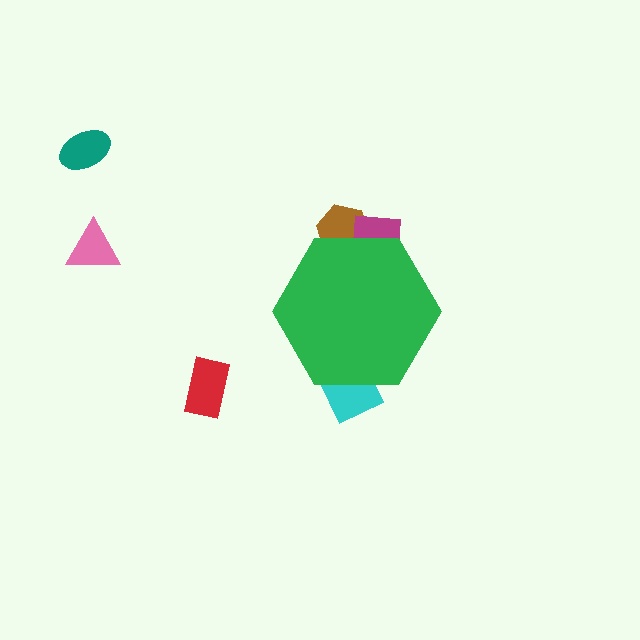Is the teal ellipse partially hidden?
No, the teal ellipse is fully visible.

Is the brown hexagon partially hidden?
Yes, the brown hexagon is partially hidden behind the green hexagon.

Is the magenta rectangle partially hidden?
Yes, the magenta rectangle is partially hidden behind the green hexagon.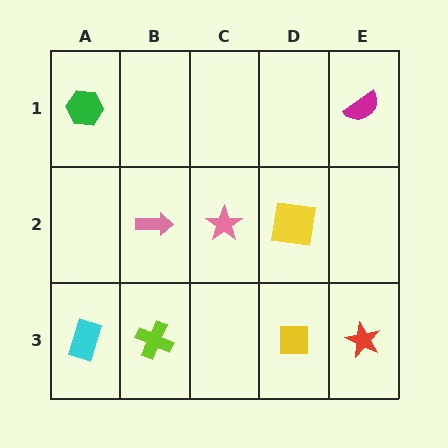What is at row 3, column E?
A red star.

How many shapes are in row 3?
4 shapes.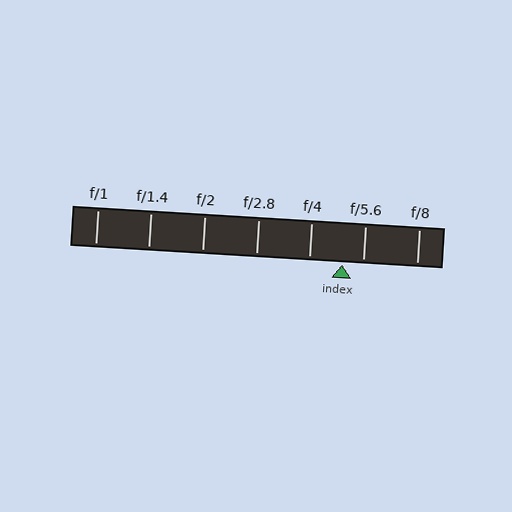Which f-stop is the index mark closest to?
The index mark is closest to f/5.6.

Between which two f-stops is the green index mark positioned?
The index mark is between f/4 and f/5.6.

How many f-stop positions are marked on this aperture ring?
There are 7 f-stop positions marked.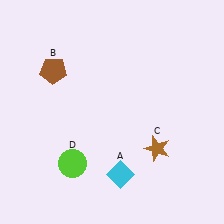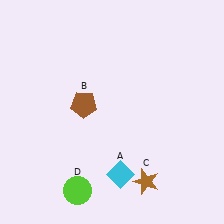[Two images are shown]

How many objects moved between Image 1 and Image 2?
3 objects moved between the two images.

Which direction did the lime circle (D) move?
The lime circle (D) moved down.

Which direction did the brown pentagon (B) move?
The brown pentagon (B) moved down.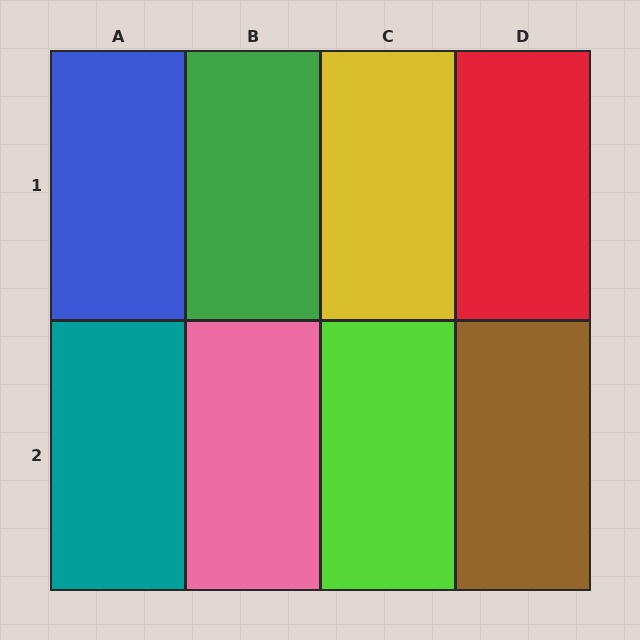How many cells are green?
1 cell is green.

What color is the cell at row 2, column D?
Brown.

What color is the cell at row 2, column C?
Lime.